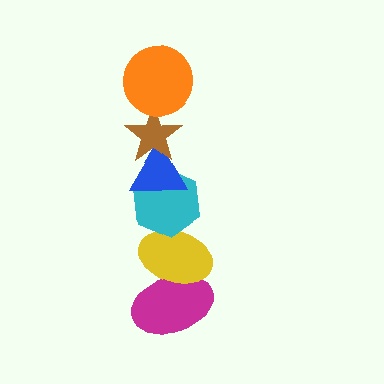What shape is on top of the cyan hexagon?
The blue triangle is on top of the cyan hexagon.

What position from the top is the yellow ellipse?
The yellow ellipse is 5th from the top.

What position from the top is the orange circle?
The orange circle is 1st from the top.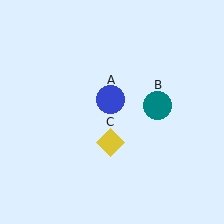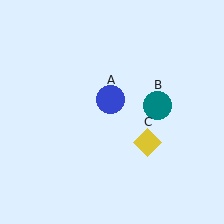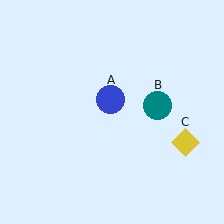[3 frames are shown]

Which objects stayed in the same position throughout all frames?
Blue circle (object A) and teal circle (object B) remained stationary.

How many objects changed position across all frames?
1 object changed position: yellow diamond (object C).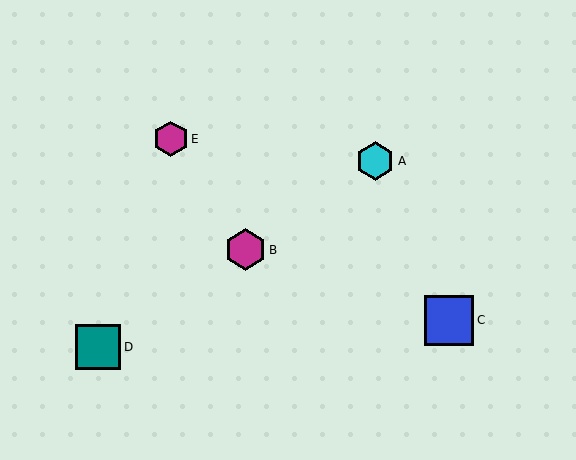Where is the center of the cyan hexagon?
The center of the cyan hexagon is at (375, 161).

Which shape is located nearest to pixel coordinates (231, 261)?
The magenta hexagon (labeled B) at (245, 250) is nearest to that location.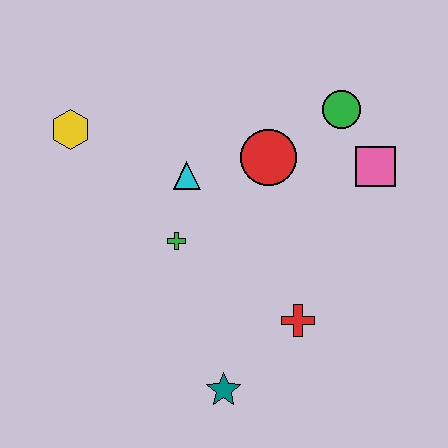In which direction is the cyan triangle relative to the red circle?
The cyan triangle is to the left of the red circle.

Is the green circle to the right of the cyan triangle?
Yes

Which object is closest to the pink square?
The green circle is closest to the pink square.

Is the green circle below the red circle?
No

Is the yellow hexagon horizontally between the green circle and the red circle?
No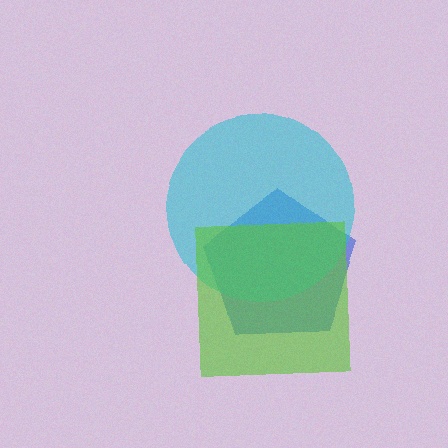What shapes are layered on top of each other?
The layered shapes are: a blue pentagon, a cyan circle, a lime square.